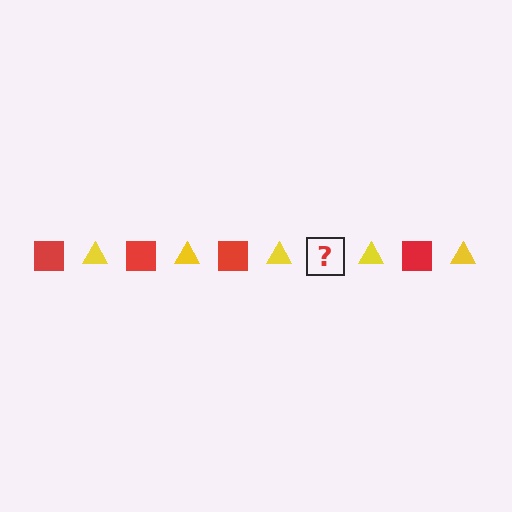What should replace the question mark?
The question mark should be replaced with a red square.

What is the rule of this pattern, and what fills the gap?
The rule is that the pattern alternates between red square and yellow triangle. The gap should be filled with a red square.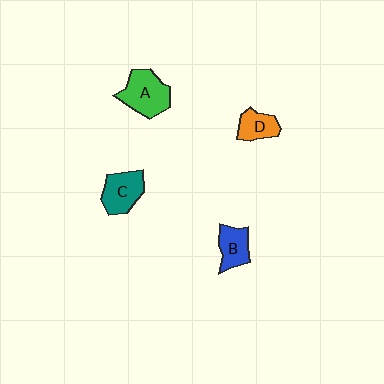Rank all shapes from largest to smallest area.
From largest to smallest: A (green), C (teal), B (blue), D (orange).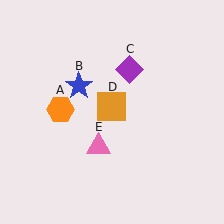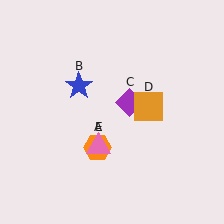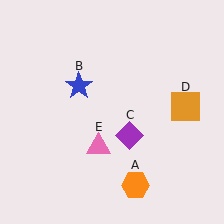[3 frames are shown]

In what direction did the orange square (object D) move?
The orange square (object D) moved right.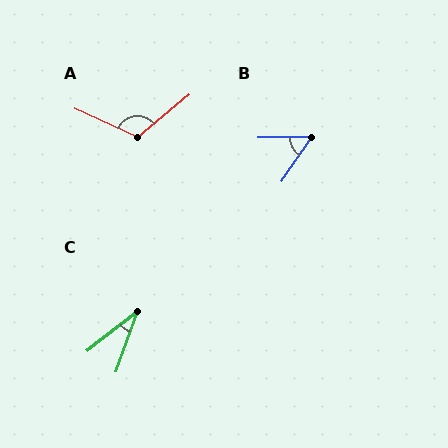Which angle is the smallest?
C, at approximately 32 degrees.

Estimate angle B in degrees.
Approximately 55 degrees.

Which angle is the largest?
A, at approximately 116 degrees.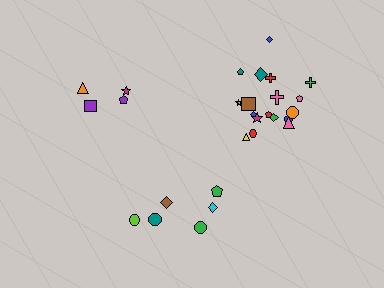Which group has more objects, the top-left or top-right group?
The top-right group.